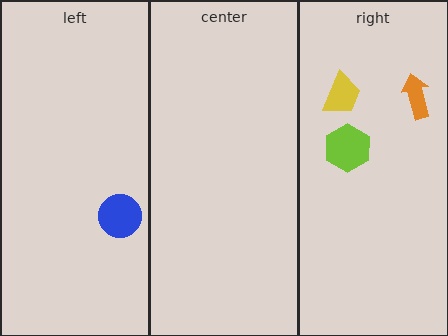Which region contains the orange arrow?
The right region.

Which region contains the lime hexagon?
The right region.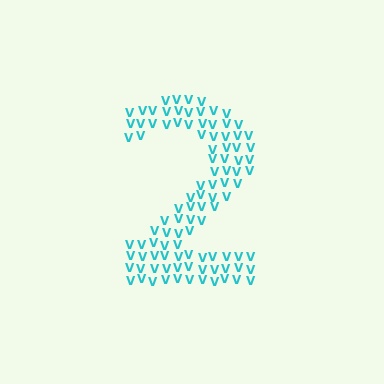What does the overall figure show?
The overall figure shows the digit 2.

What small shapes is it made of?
It is made of small letter V's.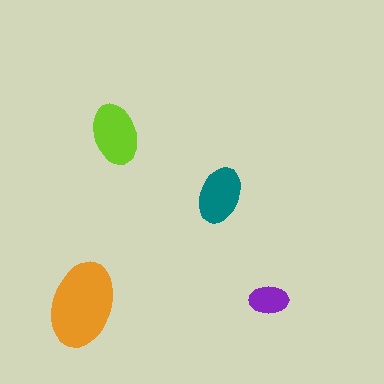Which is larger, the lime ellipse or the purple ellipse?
The lime one.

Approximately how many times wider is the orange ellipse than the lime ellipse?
About 1.5 times wider.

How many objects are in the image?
There are 4 objects in the image.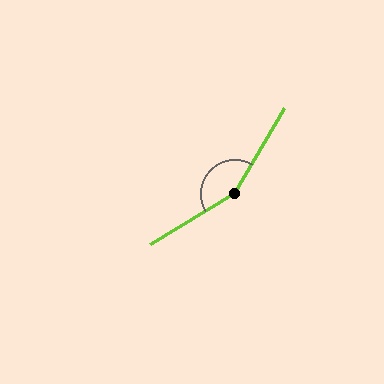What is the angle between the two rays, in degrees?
Approximately 151 degrees.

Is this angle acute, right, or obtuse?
It is obtuse.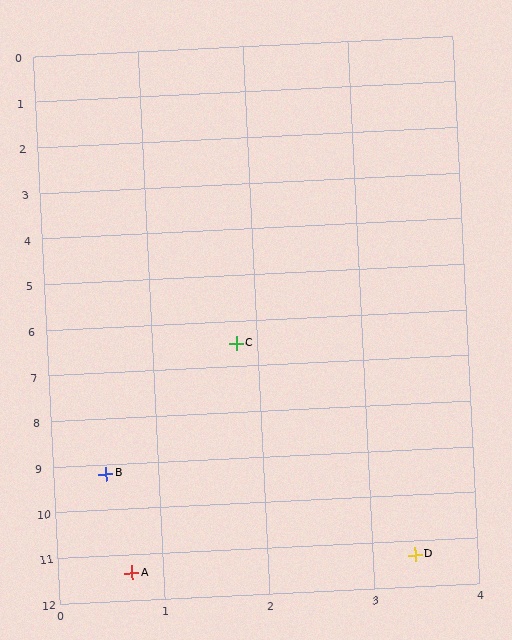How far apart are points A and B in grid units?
Points A and B are about 2.2 grid units apart.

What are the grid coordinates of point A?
Point A is at approximately (0.7, 11.4).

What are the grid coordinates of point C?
Point C is at approximately (1.8, 6.5).